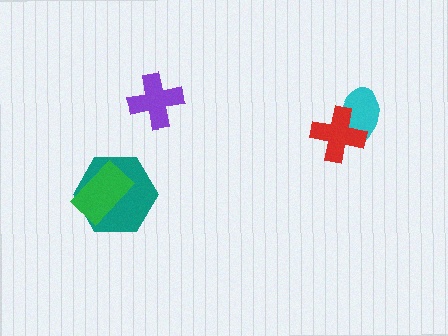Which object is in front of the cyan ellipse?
The red cross is in front of the cyan ellipse.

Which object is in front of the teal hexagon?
The green rectangle is in front of the teal hexagon.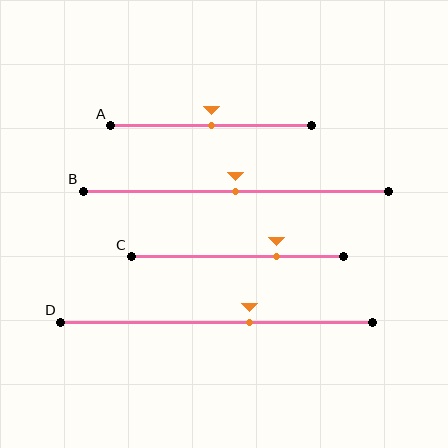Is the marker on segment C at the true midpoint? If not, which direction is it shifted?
No, the marker on segment C is shifted to the right by about 18% of the segment length.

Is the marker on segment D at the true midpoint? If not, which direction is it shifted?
No, the marker on segment D is shifted to the right by about 11% of the segment length.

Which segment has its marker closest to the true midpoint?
Segment A has its marker closest to the true midpoint.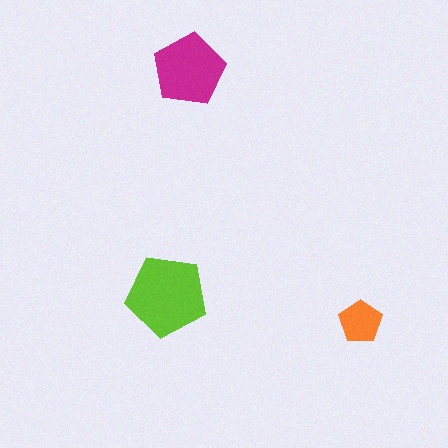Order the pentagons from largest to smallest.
the lime one, the magenta one, the orange one.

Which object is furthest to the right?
The orange pentagon is rightmost.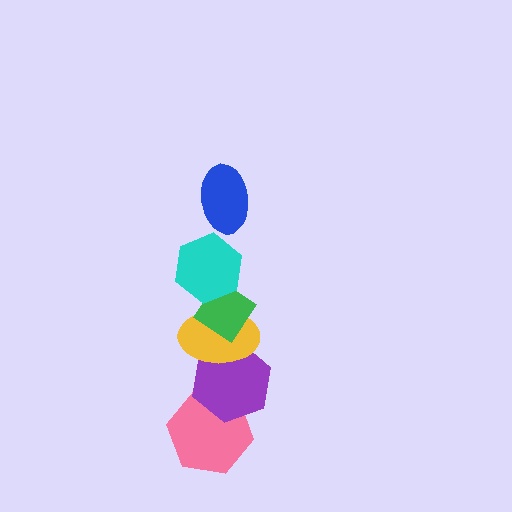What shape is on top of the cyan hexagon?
The blue ellipse is on top of the cyan hexagon.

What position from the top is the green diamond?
The green diamond is 3rd from the top.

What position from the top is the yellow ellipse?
The yellow ellipse is 4th from the top.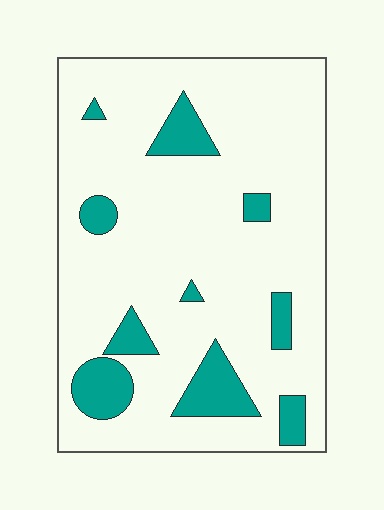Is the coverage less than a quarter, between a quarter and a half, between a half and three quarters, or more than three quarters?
Less than a quarter.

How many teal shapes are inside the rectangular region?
10.